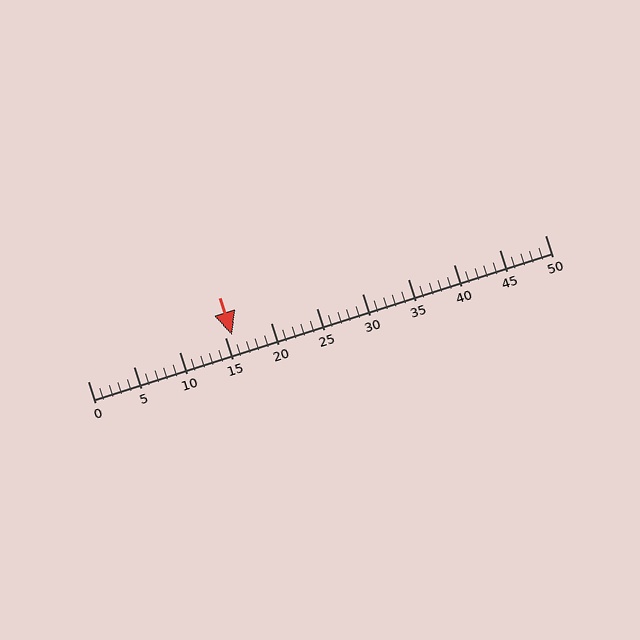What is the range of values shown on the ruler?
The ruler shows values from 0 to 50.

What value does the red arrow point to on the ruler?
The red arrow points to approximately 16.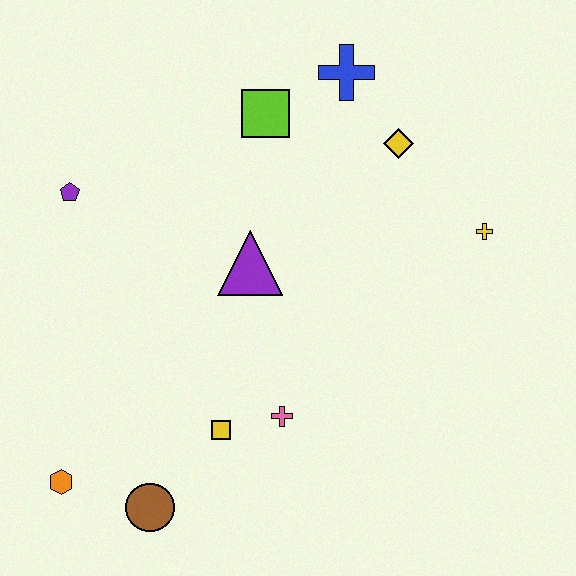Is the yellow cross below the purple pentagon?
Yes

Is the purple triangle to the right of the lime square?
No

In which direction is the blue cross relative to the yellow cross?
The blue cross is above the yellow cross.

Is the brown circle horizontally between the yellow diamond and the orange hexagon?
Yes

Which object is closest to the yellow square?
The pink cross is closest to the yellow square.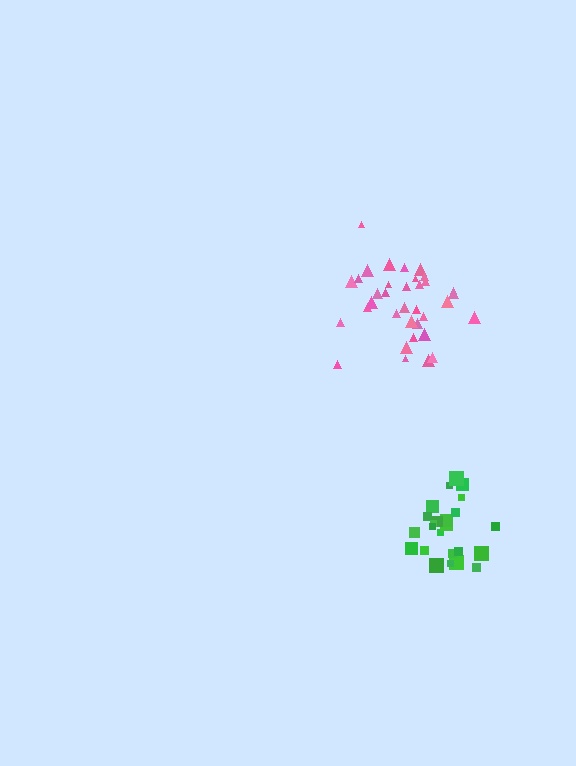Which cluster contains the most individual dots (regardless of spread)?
Pink (35).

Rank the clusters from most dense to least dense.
green, pink.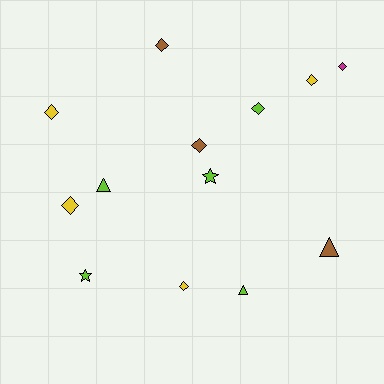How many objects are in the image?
There are 13 objects.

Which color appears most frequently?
Lime, with 5 objects.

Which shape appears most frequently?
Diamond, with 8 objects.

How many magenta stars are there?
There are no magenta stars.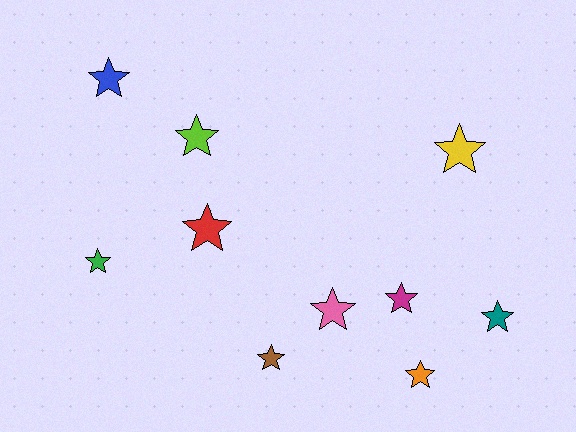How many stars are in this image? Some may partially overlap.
There are 10 stars.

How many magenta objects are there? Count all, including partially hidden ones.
There is 1 magenta object.